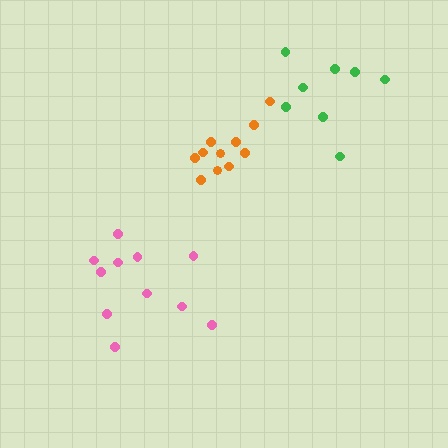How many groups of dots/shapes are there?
There are 3 groups.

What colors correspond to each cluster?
The clusters are colored: orange, pink, green.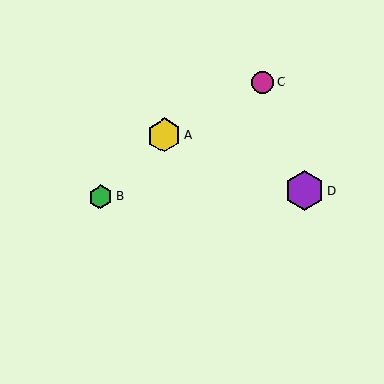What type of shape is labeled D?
Shape D is a purple hexagon.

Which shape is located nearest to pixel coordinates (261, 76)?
The magenta circle (labeled C) at (263, 82) is nearest to that location.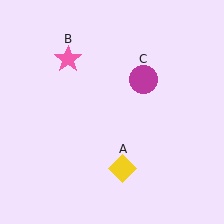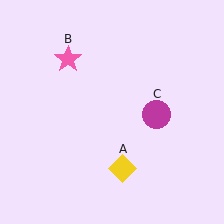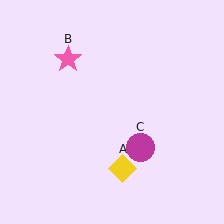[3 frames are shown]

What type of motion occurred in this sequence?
The magenta circle (object C) rotated clockwise around the center of the scene.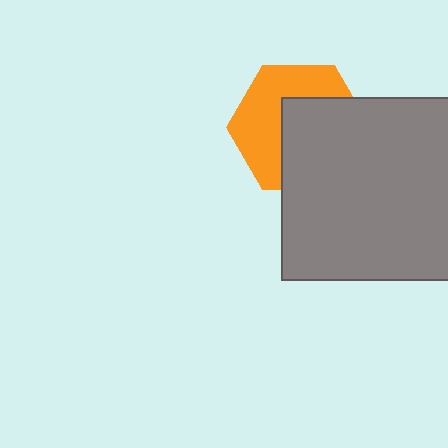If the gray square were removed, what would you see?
You would see the complete orange hexagon.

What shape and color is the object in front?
The object in front is a gray square.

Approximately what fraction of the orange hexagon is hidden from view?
Roughly 51% of the orange hexagon is hidden behind the gray square.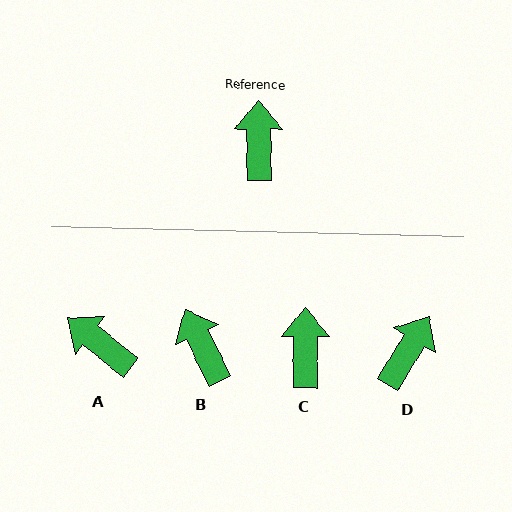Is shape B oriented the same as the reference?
No, it is off by about 26 degrees.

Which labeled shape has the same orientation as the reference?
C.